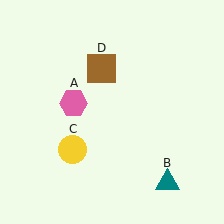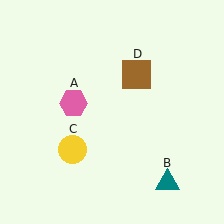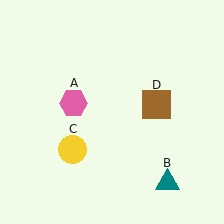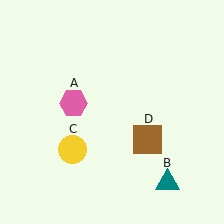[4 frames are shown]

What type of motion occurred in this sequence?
The brown square (object D) rotated clockwise around the center of the scene.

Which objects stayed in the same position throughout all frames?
Pink hexagon (object A) and teal triangle (object B) and yellow circle (object C) remained stationary.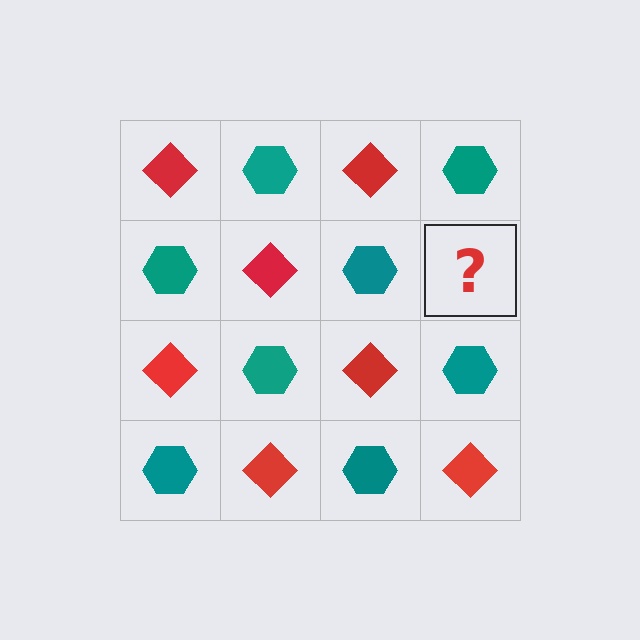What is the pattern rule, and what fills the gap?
The rule is that it alternates red diamond and teal hexagon in a checkerboard pattern. The gap should be filled with a red diamond.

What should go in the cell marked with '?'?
The missing cell should contain a red diamond.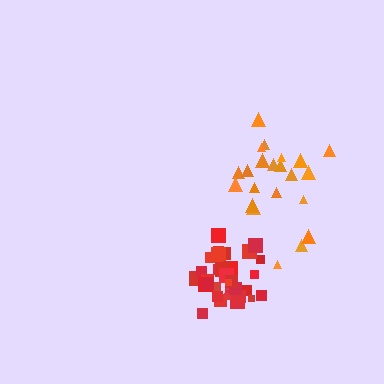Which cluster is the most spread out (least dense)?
Orange.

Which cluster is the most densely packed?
Red.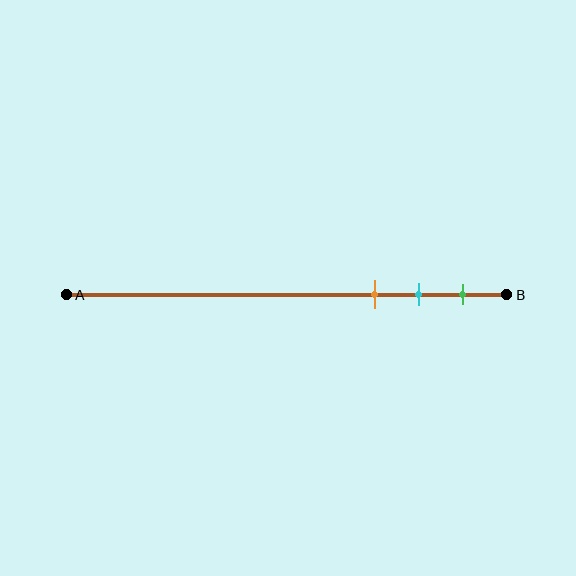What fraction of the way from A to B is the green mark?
The green mark is approximately 90% (0.9) of the way from A to B.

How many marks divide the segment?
There are 3 marks dividing the segment.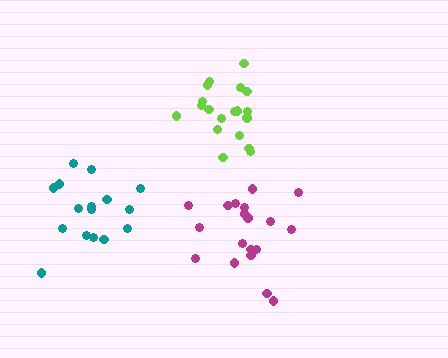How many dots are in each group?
Group 1: 19 dots, Group 2: 19 dots, Group 3: 16 dots (54 total).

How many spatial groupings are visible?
There are 3 spatial groupings.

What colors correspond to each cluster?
The clusters are colored: lime, magenta, teal.